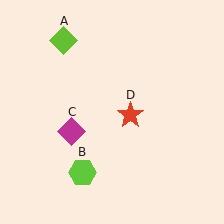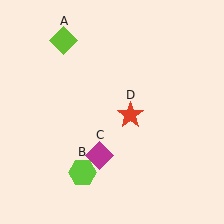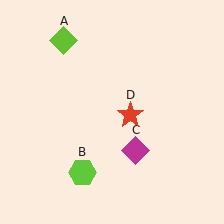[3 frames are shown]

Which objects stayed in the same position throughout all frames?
Lime diamond (object A) and lime hexagon (object B) and red star (object D) remained stationary.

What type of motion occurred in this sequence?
The magenta diamond (object C) rotated counterclockwise around the center of the scene.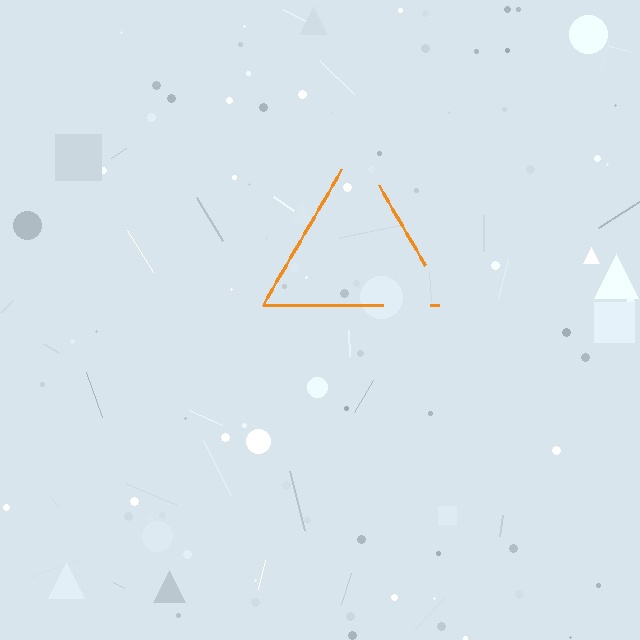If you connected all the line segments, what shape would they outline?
They would outline a triangle.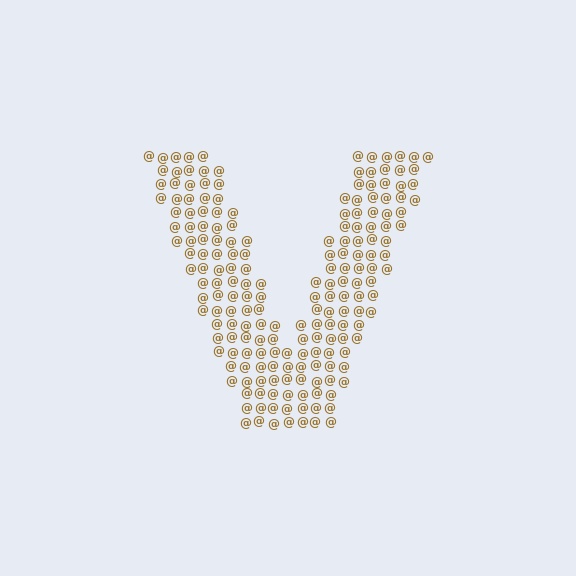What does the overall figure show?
The overall figure shows the letter V.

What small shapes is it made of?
It is made of small at signs.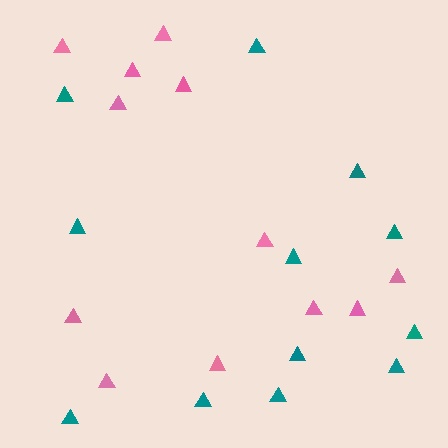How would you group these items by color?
There are 2 groups: one group of teal triangles (12) and one group of pink triangles (12).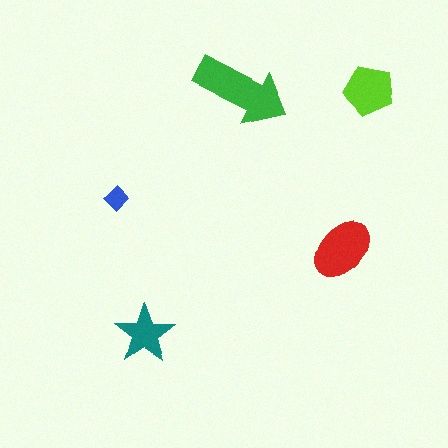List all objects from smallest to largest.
The blue diamond, the teal star, the lime pentagon, the red ellipse, the green arrow.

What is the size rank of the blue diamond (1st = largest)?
5th.